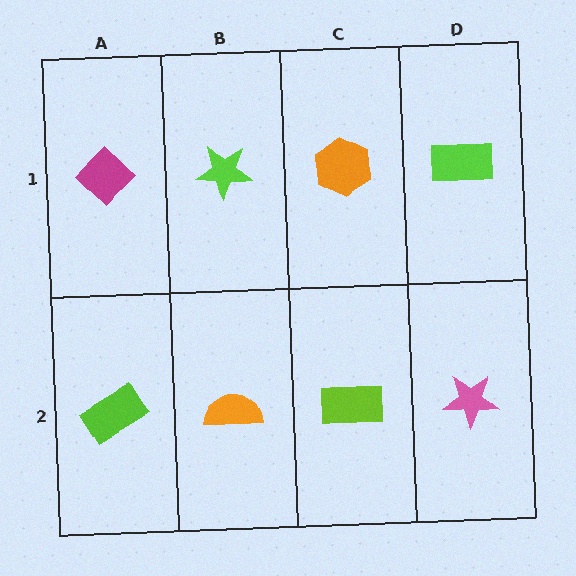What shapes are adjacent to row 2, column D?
A lime rectangle (row 1, column D), a lime rectangle (row 2, column C).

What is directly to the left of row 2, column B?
A lime rectangle.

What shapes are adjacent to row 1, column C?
A lime rectangle (row 2, column C), a lime star (row 1, column B), a lime rectangle (row 1, column D).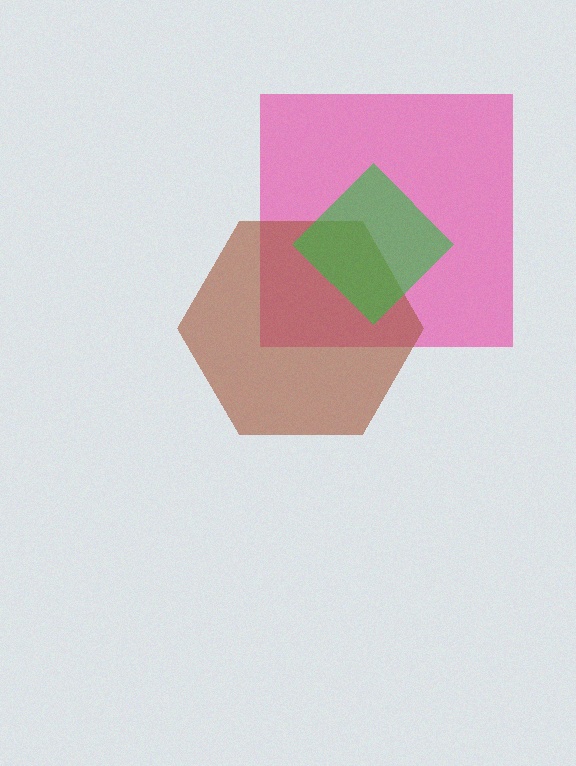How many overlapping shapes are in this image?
There are 3 overlapping shapes in the image.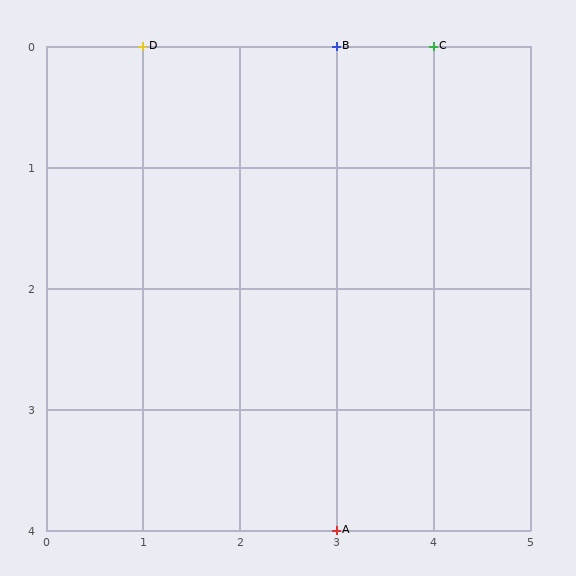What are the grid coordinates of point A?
Point A is at grid coordinates (3, 4).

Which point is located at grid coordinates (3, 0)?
Point B is at (3, 0).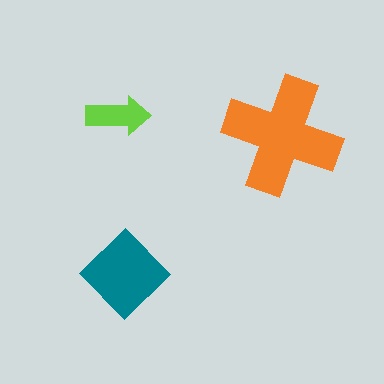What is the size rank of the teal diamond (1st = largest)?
2nd.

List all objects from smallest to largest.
The lime arrow, the teal diamond, the orange cross.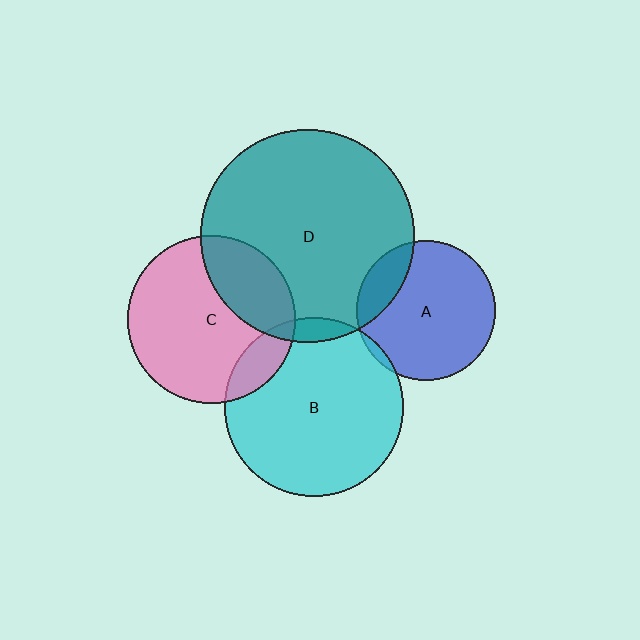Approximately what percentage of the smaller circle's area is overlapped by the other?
Approximately 5%.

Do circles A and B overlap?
Yes.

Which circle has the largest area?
Circle D (teal).